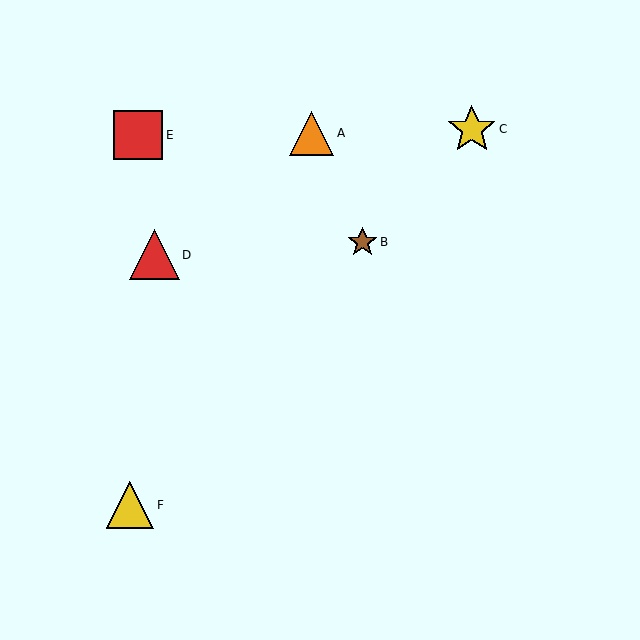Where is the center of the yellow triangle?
The center of the yellow triangle is at (130, 505).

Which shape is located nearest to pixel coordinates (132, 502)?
The yellow triangle (labeled F) at (130, 505) is nearest to that location.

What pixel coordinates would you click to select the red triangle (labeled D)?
Click at (155, 255) to select the red triangle D.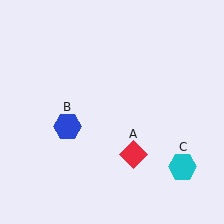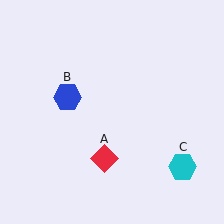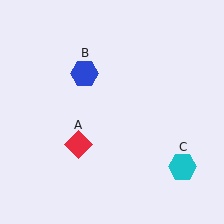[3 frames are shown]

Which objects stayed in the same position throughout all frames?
Cyan hexagon (object C) remained stationary.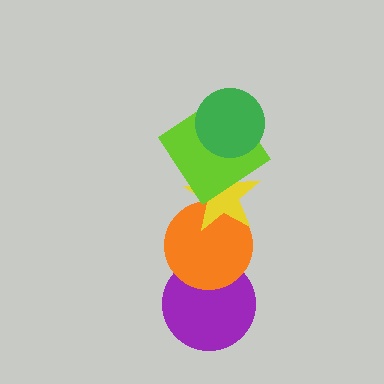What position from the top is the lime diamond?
The lime diamond is 2nd from the top.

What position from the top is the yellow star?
The yellow star is 3rd from the top.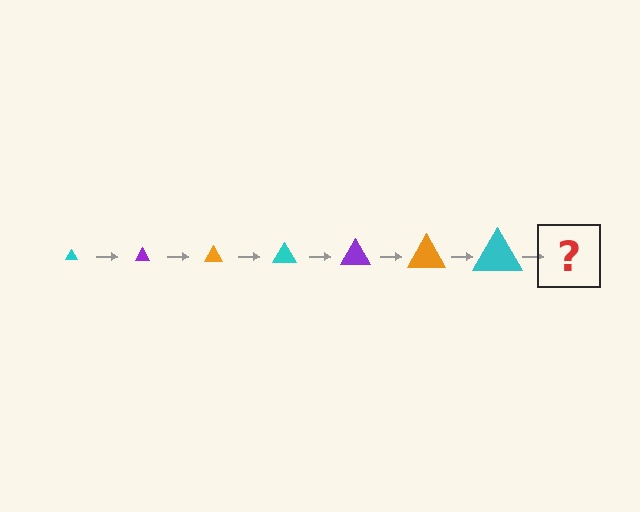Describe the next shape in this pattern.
It should be a purple triangle, larger than the previous one.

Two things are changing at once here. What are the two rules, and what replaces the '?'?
The two rules are that the triangle grows larger each step and the color cycles through cyan, purple, and orange. The '?' should be a purple triangle, larger than the previous one.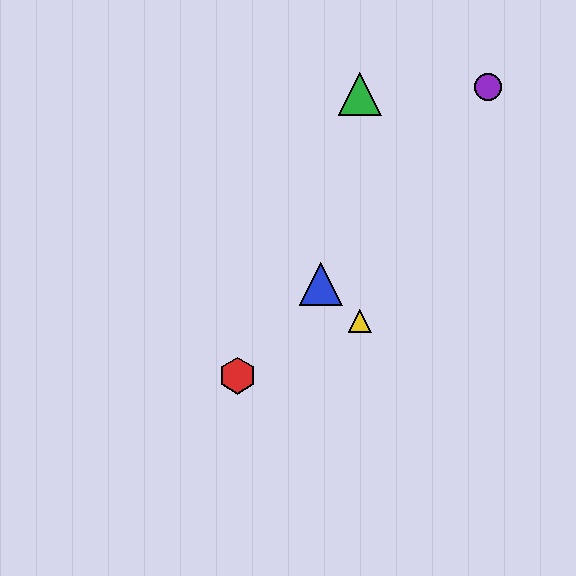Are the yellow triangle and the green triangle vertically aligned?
Yes, both are at x≈360.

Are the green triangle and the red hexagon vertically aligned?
No, the green triangle is at x≈360 and the red hexagon is at x≈237.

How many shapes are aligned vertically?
2 shapes (the green triangle, the yellow triangle) are aligned vertically.